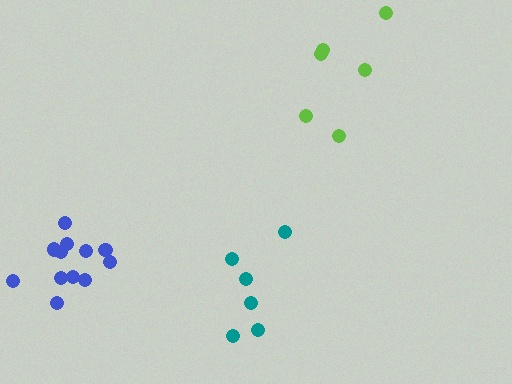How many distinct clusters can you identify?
There are 3 distinct clusters.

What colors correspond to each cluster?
The clusters are colored: lime, blue, teal.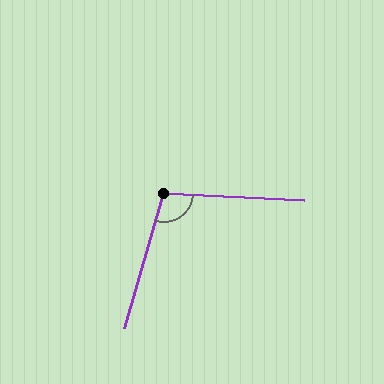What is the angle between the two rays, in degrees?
Approximately 103 degrees.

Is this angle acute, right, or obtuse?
It is obtuse.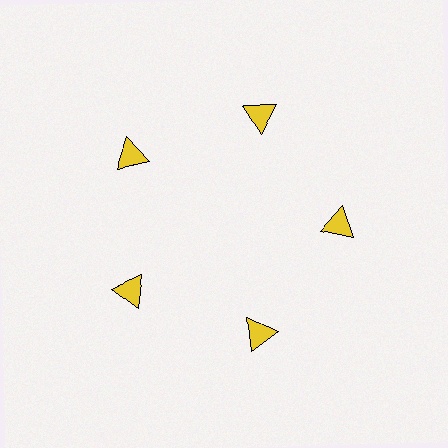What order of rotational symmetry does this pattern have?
This pattern has 5-fold rotational symmetry.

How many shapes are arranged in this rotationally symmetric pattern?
There are 5 shapes, arranged in 5 groups of 1.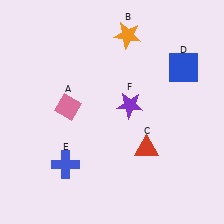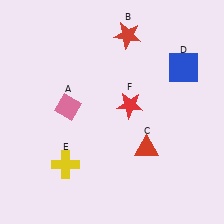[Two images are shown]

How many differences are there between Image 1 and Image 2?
There are 3 differences between the two images.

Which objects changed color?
B changed from orange to red. E changed from blue to yellow. F changed from purple to red.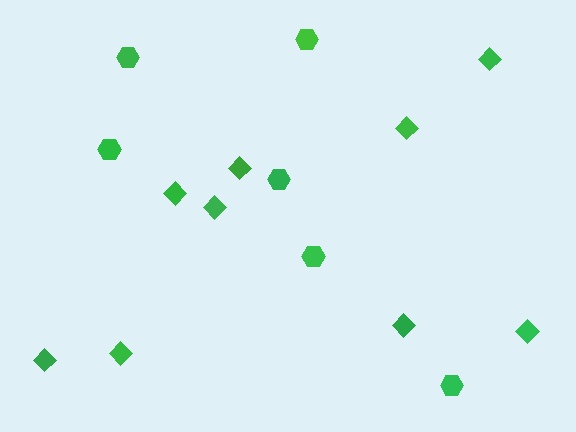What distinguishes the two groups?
There are 2 groups: one group of hexagons (6) and one group of diamonds (9).